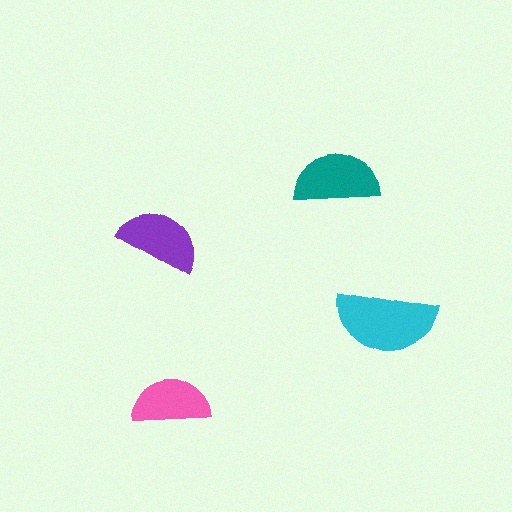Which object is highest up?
The teal semicircle is topmost.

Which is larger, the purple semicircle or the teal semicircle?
The teal one.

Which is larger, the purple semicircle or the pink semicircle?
The purple one.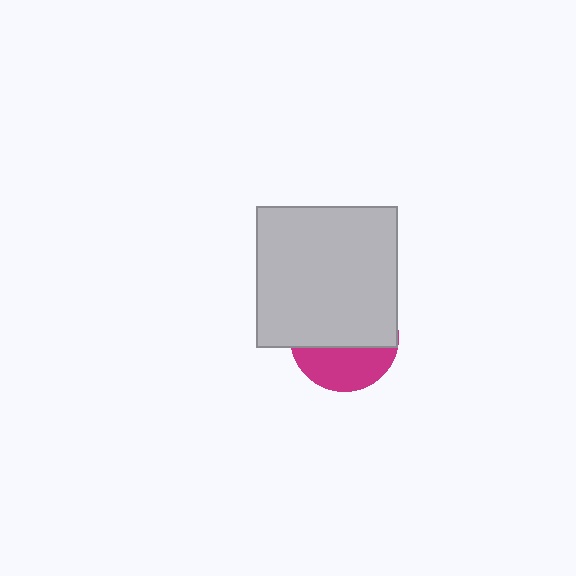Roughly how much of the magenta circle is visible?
A small part of it is visible (roughly 39%).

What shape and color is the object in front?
The object in front is a light gray square.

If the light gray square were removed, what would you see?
You would see the complete magenta circle.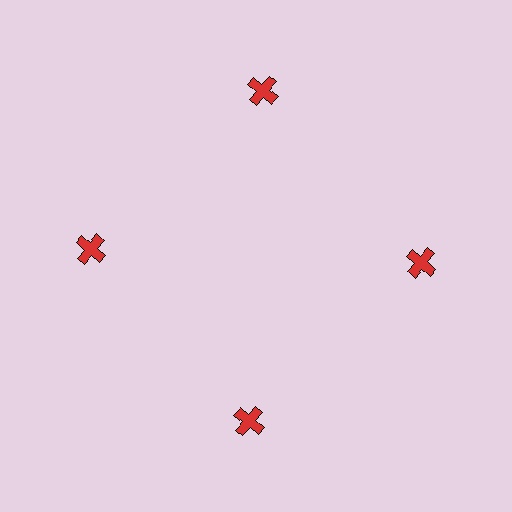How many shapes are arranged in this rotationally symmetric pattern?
There are 4 shapes, arranged in 4 groups of 1.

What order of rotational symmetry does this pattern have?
This pattern has 4-fold rotational symmetry.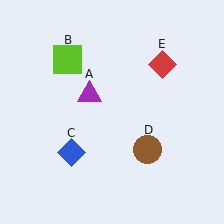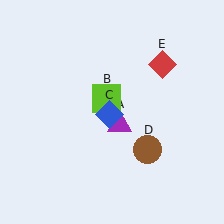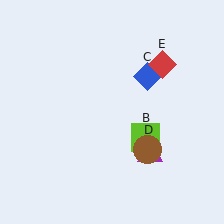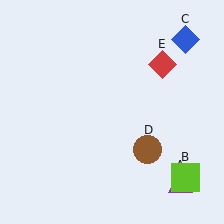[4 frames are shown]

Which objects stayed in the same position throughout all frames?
Brown circle (object D) and red diamond (object E) remained stationary.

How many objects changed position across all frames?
3 objects changed position: purple triangle (object A), lime square (object B), blue diamond (object C).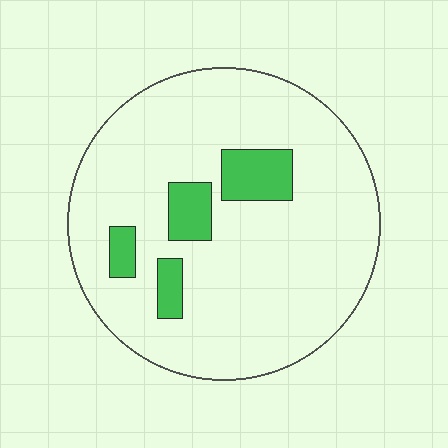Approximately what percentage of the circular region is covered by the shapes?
Approximately 10%.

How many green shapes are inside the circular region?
4.